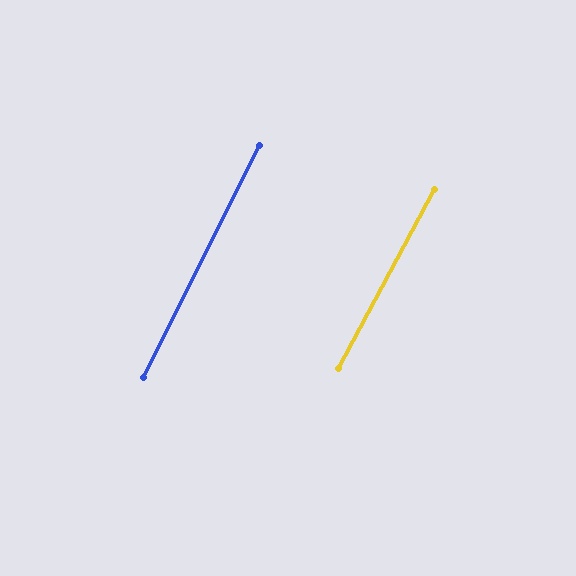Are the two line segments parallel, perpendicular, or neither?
Parallel — their directions differ by only 1.7°.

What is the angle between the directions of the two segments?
Approximately 2 degrees.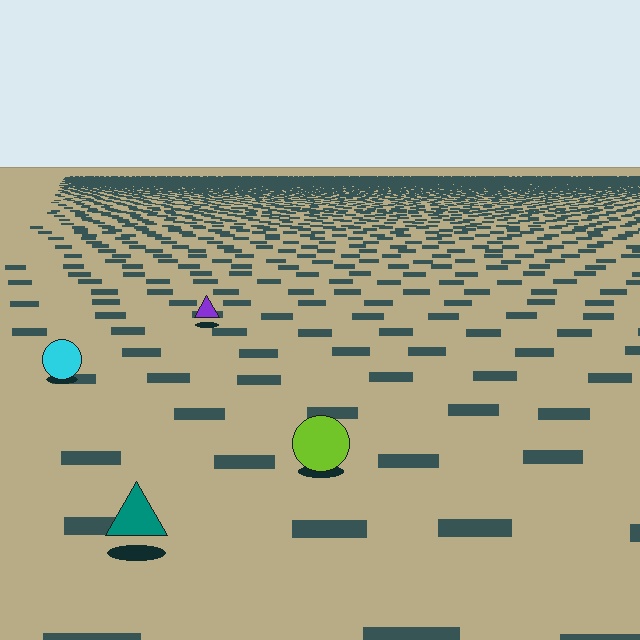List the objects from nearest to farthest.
From nearest to farthest: the teal triangle, the lime circle, the cyan circle, the purple triangle.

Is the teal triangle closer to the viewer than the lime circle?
Yes. The teal triangle is closer — you can tell from the texture gradient: the ground texture is coarser near it.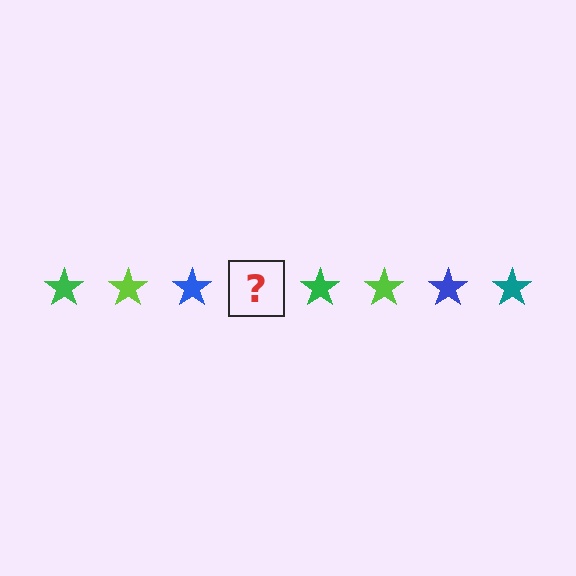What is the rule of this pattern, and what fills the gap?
The rule is that the pattern cycles through green, lime, blue, teal stars. The gap should be filled with a teal star.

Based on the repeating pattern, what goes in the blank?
The blank should be a teal star.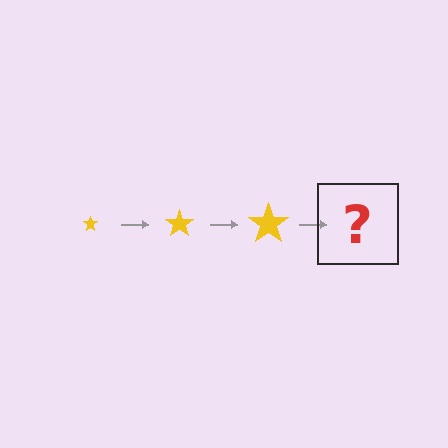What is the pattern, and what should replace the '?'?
The pattern is that the star gets progressively larger each step. The '?' should be a yellow star, larger than the previous one.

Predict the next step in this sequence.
The next step is a yellow star, larger than the previous one.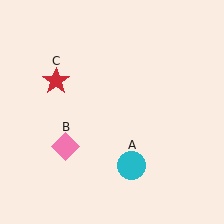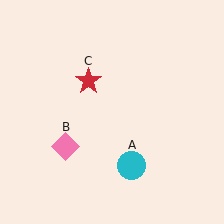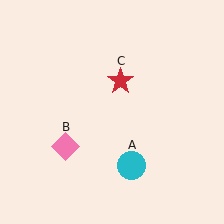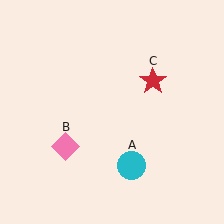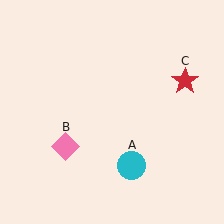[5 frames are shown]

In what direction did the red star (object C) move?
The red star (object C) moved right.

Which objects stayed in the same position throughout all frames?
Cyan circle (object A) and pink diamond (object B) remained stationary.